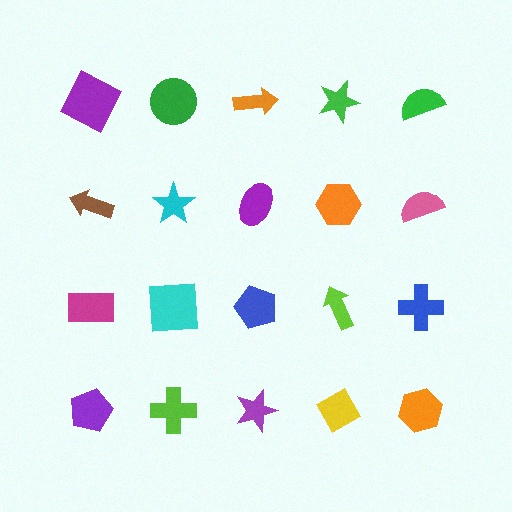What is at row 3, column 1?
A magenta rectangle.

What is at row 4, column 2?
A lime cross.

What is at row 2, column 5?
A pink semicircle.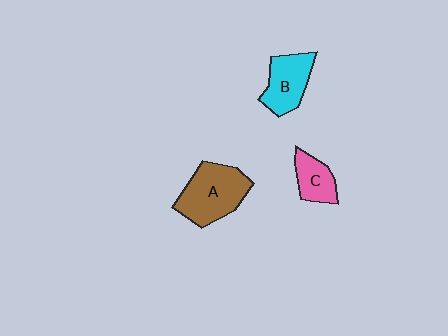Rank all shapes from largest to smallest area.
From largest to smallest: A (brown), B (cyan), C (pink).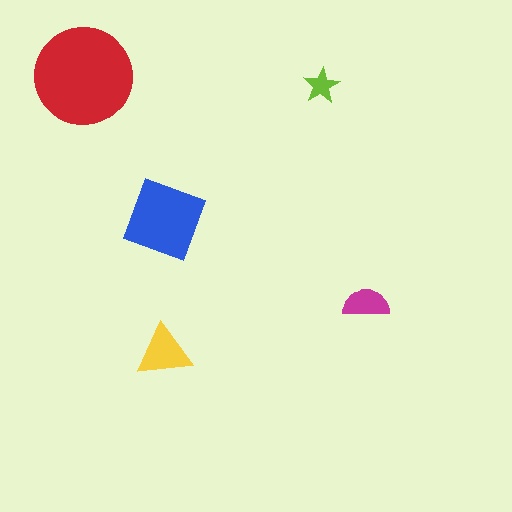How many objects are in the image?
There are 5 objects in the image.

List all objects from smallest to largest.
The lime star, the magenta semicircle, the yellow triangle, the blue square, the red circle.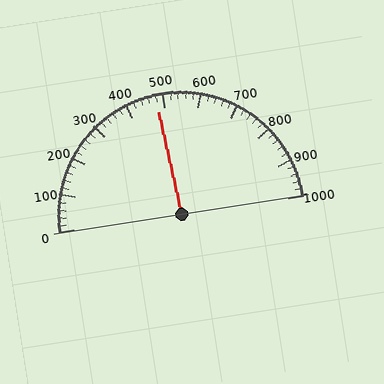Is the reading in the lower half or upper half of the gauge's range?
The reading is in the lower half of the range (0 to 1000).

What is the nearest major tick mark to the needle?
The nearest major tick mark is 500.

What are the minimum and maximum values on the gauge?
The gauge ranges from 0 to 1000.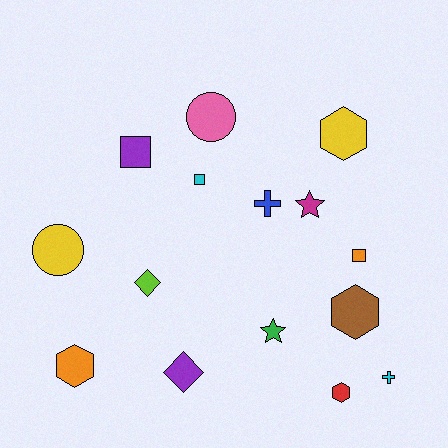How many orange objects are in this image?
There are 2 orange objects.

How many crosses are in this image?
There are 2 crosses.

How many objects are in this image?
There are 15 objects.